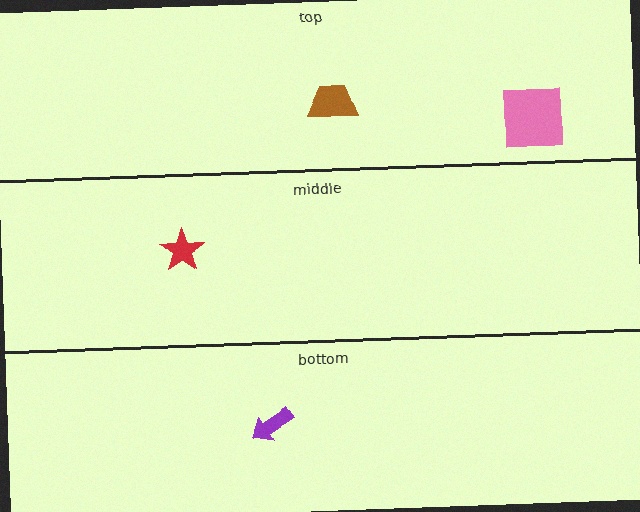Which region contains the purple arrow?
The bottom region.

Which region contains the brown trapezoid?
The top region.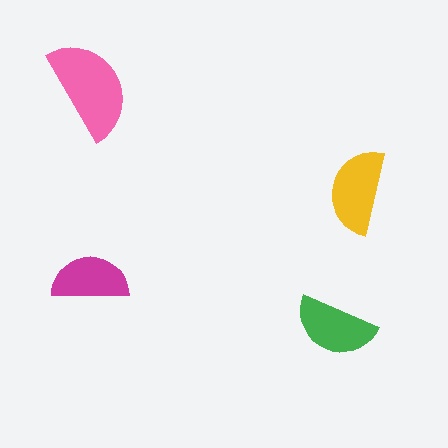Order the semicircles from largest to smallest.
the pink one, the yellow one, the green one, the magenta one.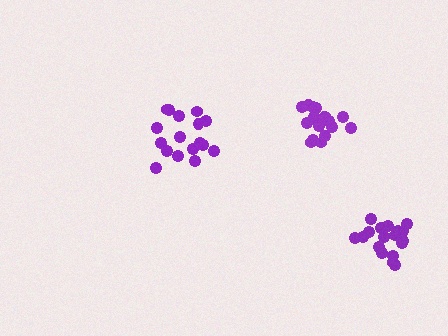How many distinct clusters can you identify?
There are 3 distinct clusters.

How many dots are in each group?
Group 1: 18 dots, Group 2: 17 dots, Group 3: 18 dots (53 total).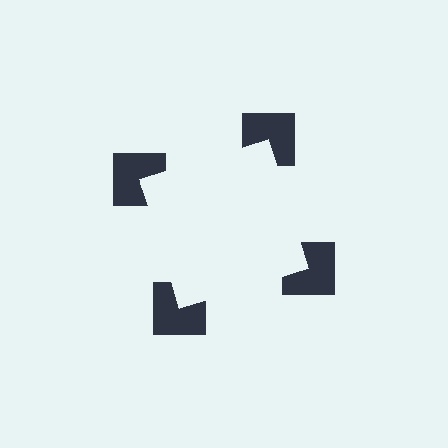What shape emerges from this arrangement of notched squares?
An illusory square — its edges are inferred from the aligned wedge cuts in the notched squares, not physically drawn.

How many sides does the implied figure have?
4 sides.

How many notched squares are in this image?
There are 4 — one at each vertex of the illusory square.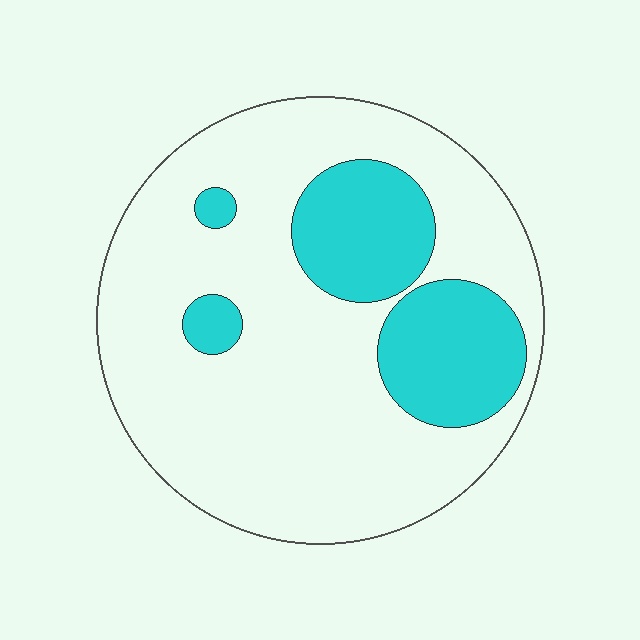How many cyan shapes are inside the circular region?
4.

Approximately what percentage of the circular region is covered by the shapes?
Approximately 25%.